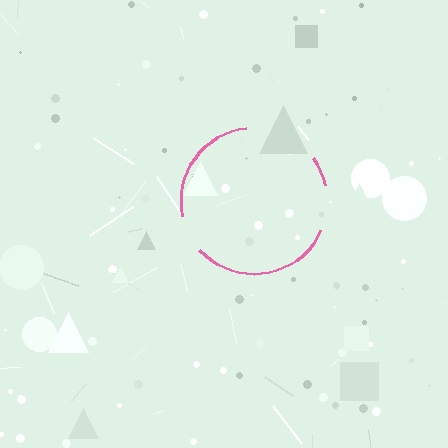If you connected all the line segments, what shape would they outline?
They would outline a circle.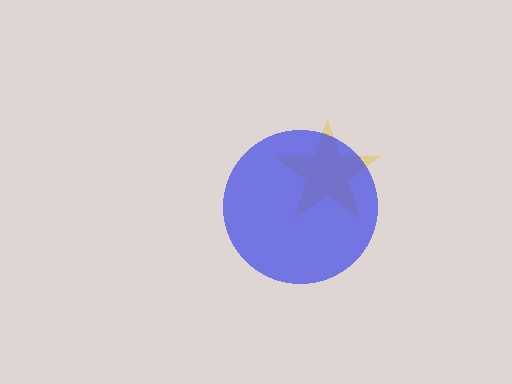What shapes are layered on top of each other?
The layered shapes are: a yellow star, a blue circle.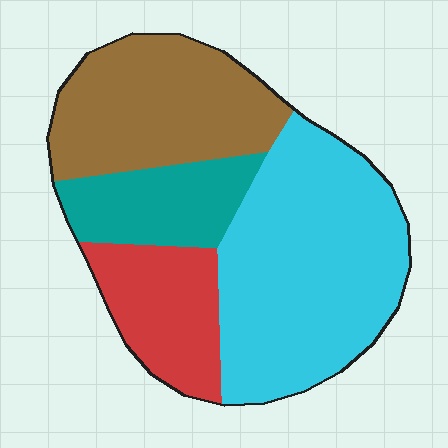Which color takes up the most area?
Cyan, at roughly 40%.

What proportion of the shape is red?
Red takes up less than a quarter of the shape.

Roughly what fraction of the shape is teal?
Teal covers about 15% of the shape.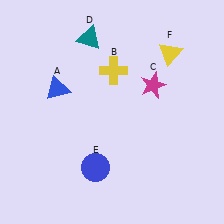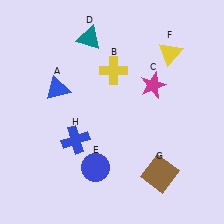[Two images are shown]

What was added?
A brown square (G), a blue cross (H) were added in Image 2.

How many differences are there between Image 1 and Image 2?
There are 2 differences between the two images.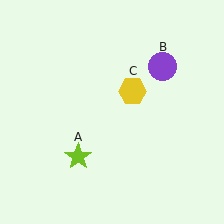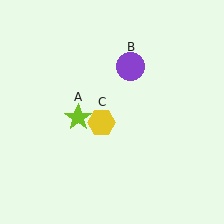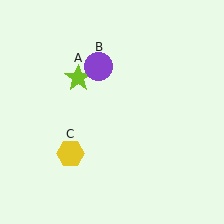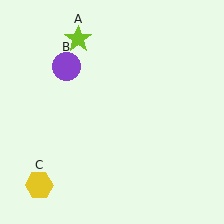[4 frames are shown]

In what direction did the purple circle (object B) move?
The purple circle (object B) moved left.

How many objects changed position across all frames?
3 objects changed position: lime star (object A), purple circle (object B), yellow hexagon (object C).